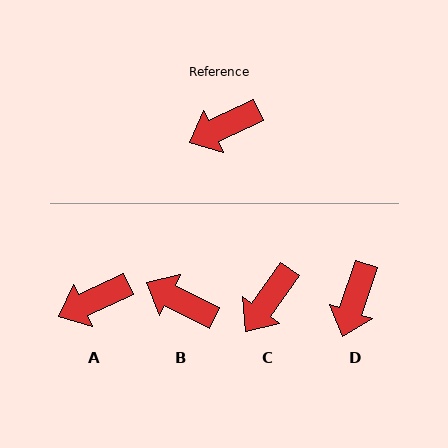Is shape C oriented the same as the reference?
No, it is off by about 30 degrees.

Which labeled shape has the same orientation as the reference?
A.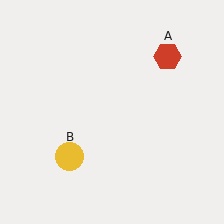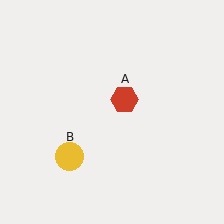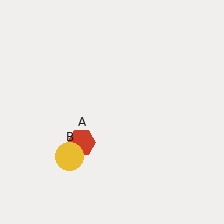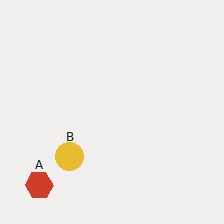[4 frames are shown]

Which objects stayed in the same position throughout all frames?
Yellow circle (object B) remained stationary.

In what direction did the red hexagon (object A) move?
The red hexagon (object A) moved down and to the left.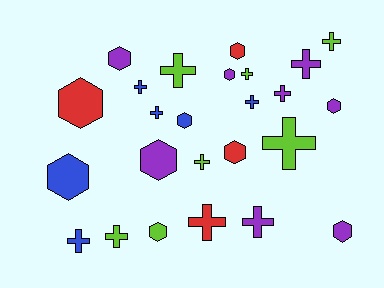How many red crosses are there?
There is 1 red cross.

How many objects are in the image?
There are 25 objects.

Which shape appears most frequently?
Cross, with 14 objects.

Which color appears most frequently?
Purple, with 8 objects.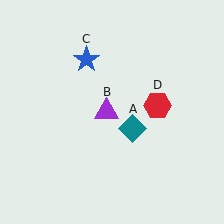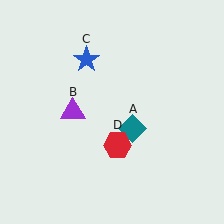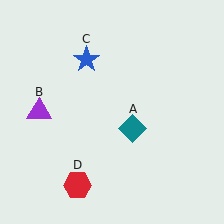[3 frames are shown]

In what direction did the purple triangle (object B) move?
The purple triangle (object B) moved left.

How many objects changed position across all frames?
2 objects changed position: purple triangle (object B), red hexagon (object D).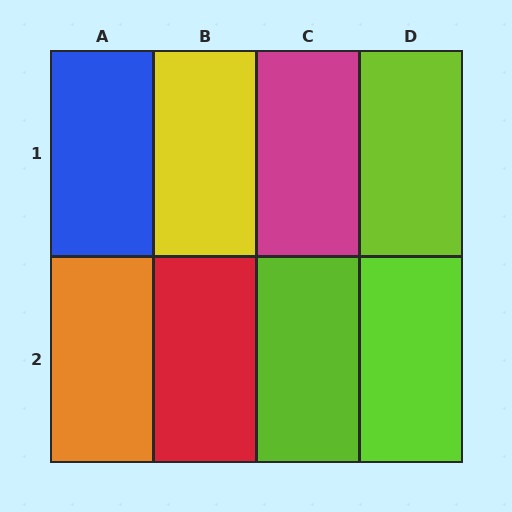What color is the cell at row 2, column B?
Red.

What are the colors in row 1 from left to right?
Blue, yellow, magenta, lime.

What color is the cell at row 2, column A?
Orange.